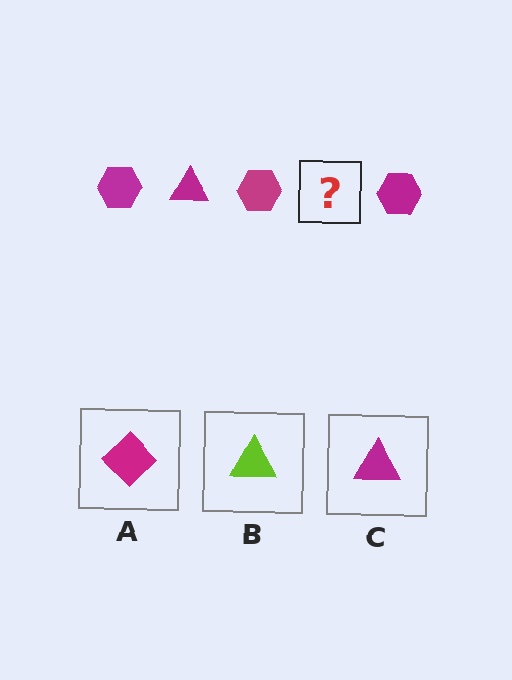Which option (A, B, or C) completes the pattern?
C.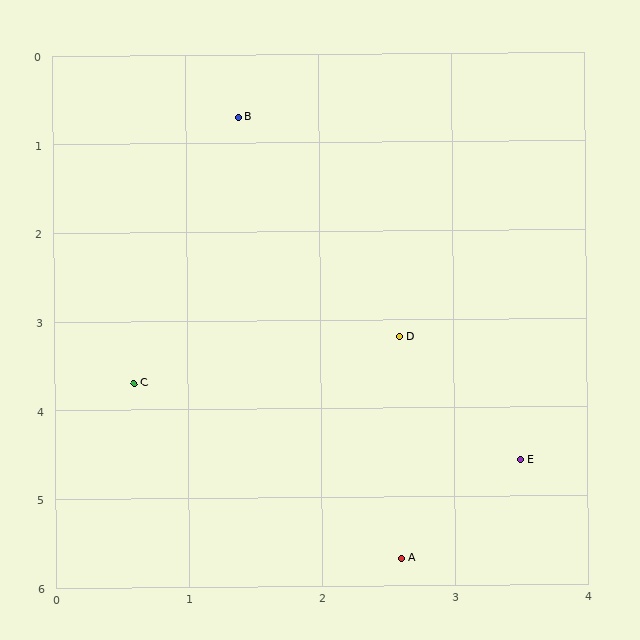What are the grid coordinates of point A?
Point A is at approximately (2.6, 5.7).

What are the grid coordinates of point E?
Point E is at approximately (3.5, 4.6).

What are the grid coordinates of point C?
Point C is at approximately (0.6, 3.7).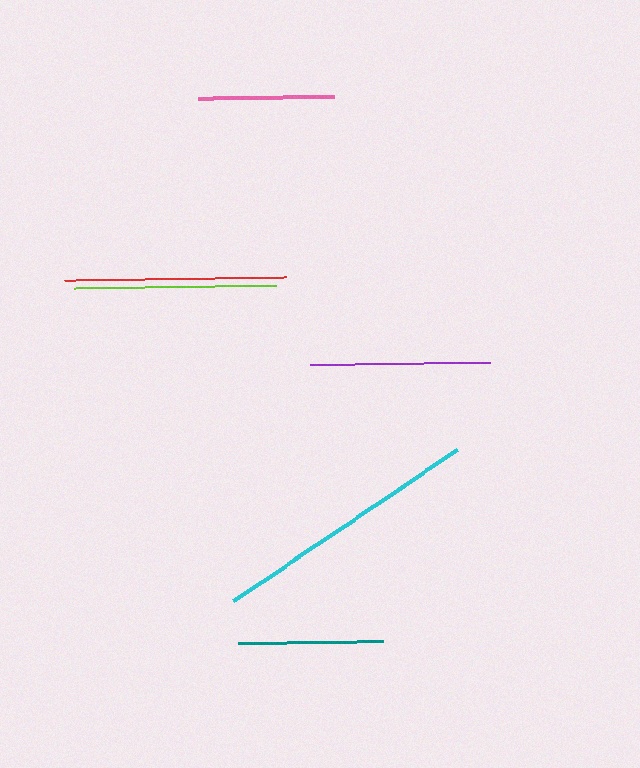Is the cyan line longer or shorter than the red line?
The cyan line is longer than the red line.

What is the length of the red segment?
The red segment is approximately 222 pixels long.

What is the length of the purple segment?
The purple segment is approximately 179 pixels long.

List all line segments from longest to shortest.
From longest to shortest: cyan, red, lime, purple, teal, pink.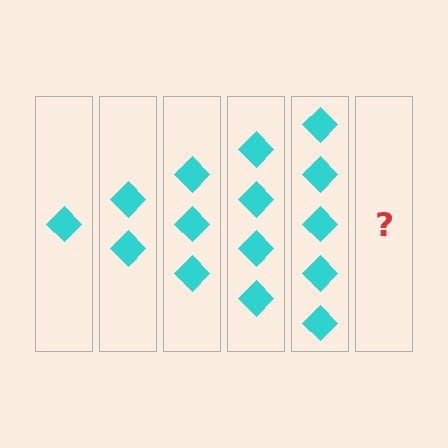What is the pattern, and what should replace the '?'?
The pattern is that each step adds one more diamond. The '?' should be 6 diamonds.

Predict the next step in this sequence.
The next step is 6 diamonds.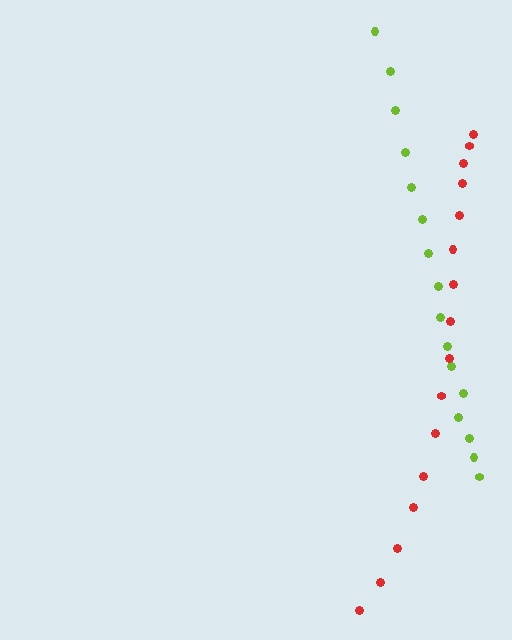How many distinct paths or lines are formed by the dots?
There are 2 distinct paths.